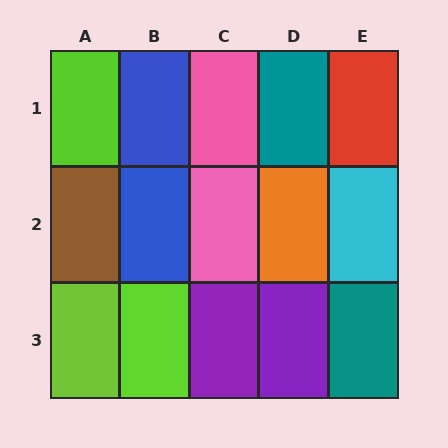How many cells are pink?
2 cells are pink.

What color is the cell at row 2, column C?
Pink.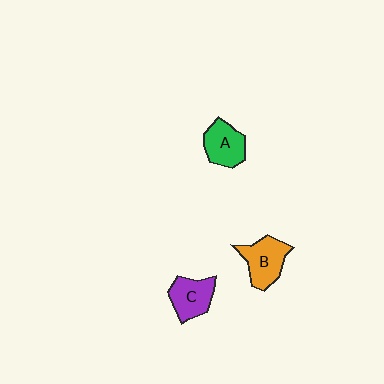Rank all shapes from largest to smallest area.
From largest to smallest: B (orange), C (purple), A (green).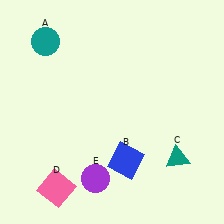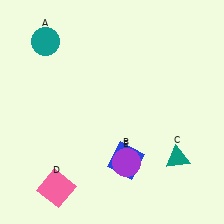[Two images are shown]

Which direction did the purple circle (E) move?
The purple circle (E) moved right.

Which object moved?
The purple circle (E) moved right.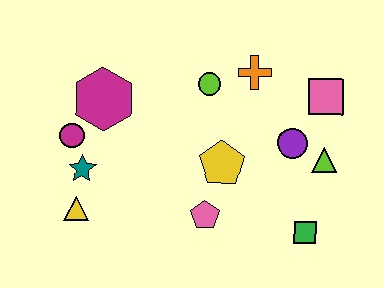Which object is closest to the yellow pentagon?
The pink pentagon is closest to the yellow pentagon.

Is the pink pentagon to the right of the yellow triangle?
Yes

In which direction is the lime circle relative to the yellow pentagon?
The lime circle is above the yellow pentagon.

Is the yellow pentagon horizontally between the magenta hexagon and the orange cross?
Yes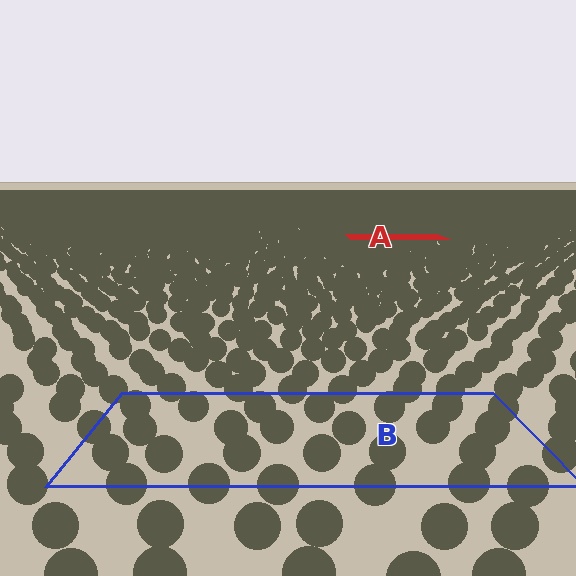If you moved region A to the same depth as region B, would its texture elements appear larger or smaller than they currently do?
They would appear larger. At a closer depth, the same texture elements are projected at a bigger on-screen size.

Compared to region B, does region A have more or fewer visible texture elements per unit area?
Region A has more texture elements per unit area — they are packed more densely because it is farther away.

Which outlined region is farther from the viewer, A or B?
Region A is farther from the viewer — the texture elements inside it appear smaller and more densely packed.